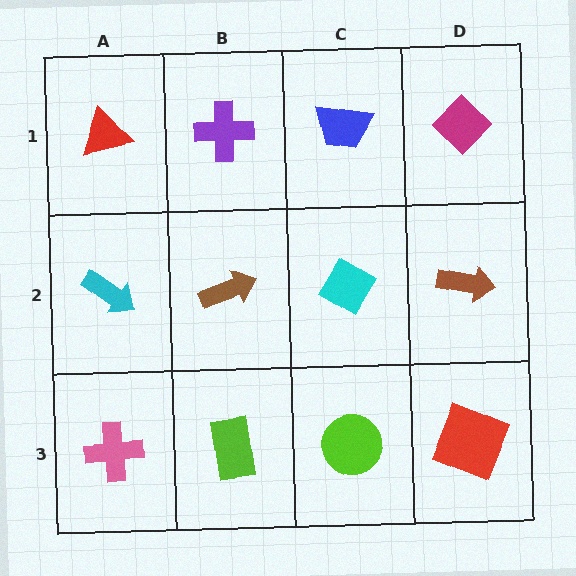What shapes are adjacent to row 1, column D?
A brown arrow (row 2, column D), a blue trapezoid (row 1, column C).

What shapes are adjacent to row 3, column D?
A brown arrow (row 2, column D), a lime circle (row 3, column C).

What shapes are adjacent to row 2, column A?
A red triangle (row 1, column A), a pink cross (row 3, column A), a brown arrow (row 2, column B).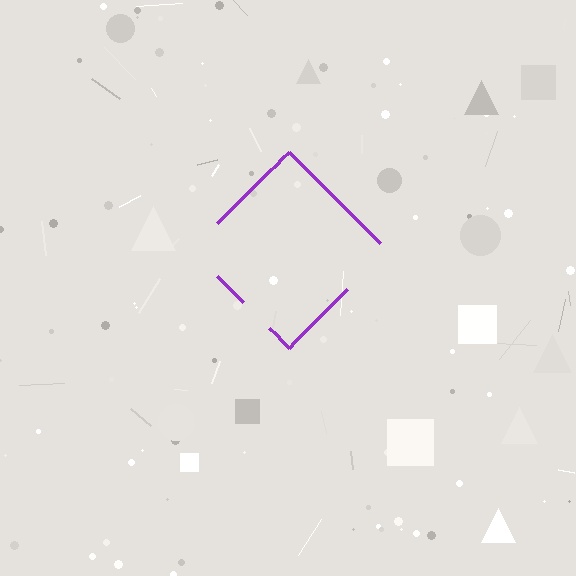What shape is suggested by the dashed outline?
The dashed outline suggests a diamond.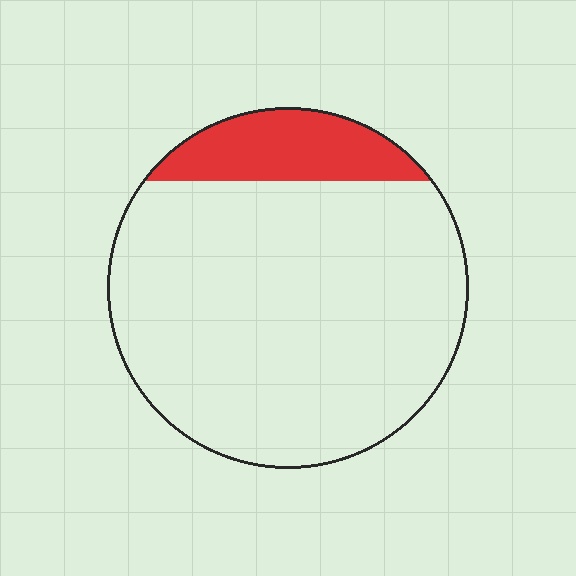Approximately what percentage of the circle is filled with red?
Approximately 15%.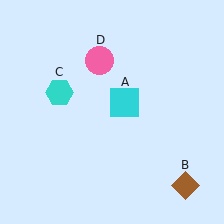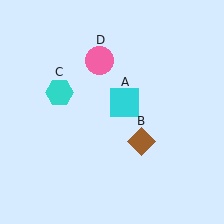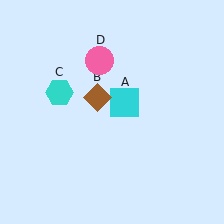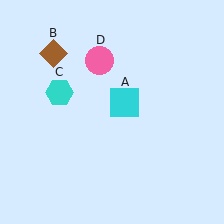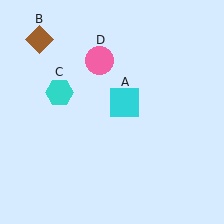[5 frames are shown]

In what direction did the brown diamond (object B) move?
The brown diamond (object B) moved up and to the left.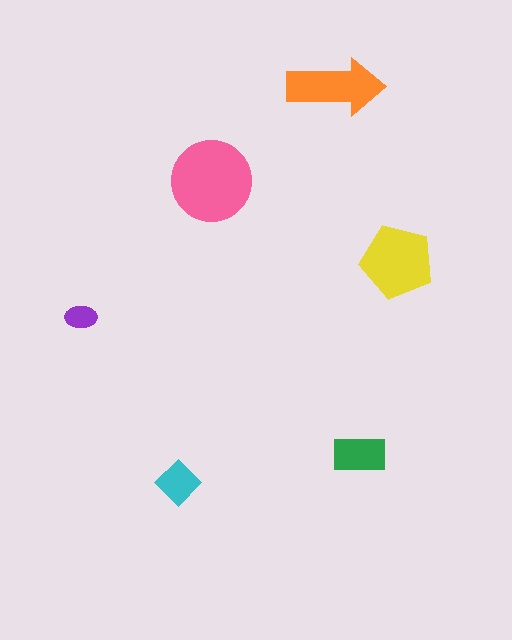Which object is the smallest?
The purple ellipse.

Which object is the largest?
The pink circle.